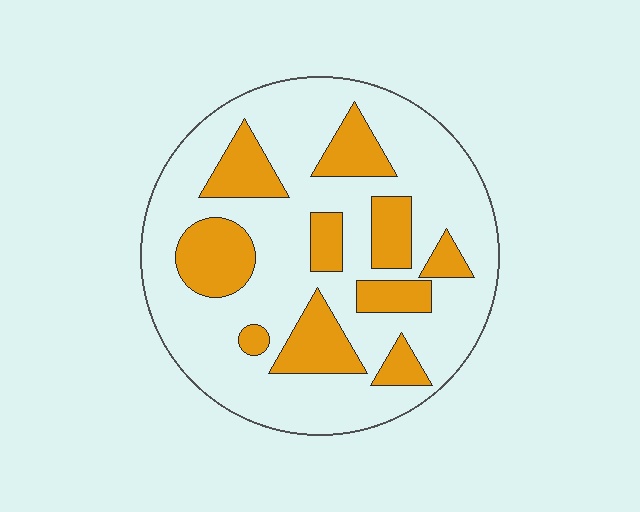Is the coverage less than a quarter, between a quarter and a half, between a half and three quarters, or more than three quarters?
Between a quarter and a half.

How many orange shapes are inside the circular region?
10.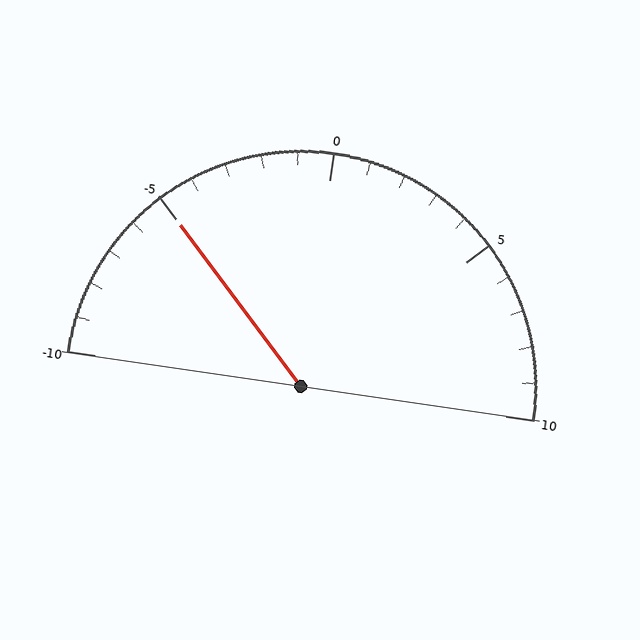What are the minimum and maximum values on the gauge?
The gauge ranges from -10 to 10.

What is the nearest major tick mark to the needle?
The nearest major tick mark is -5.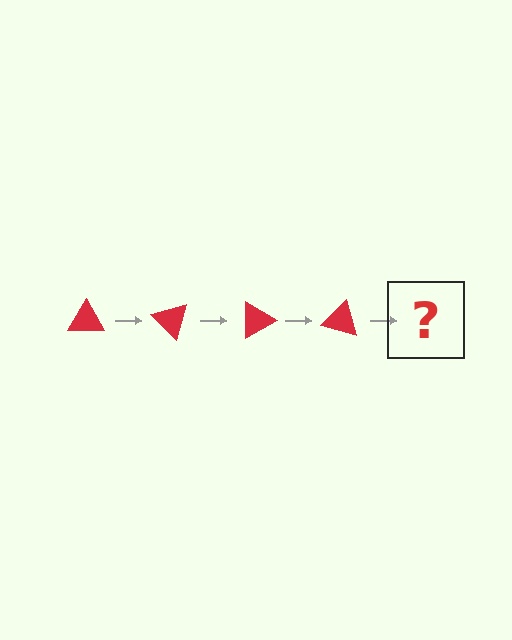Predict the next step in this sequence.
The next step is a red triangle rotated 180 degrees.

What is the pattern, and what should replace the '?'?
The pattern is that the triangle rotates 45 degrees each step. The '?' should be a red triangle rotated 180 degrees.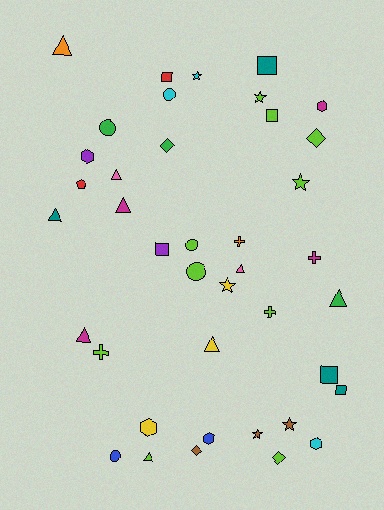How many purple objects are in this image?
There are 2 purple objects.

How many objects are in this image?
There are 40 objects.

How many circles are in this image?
There are 5 circles.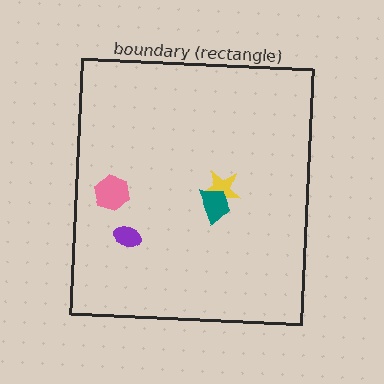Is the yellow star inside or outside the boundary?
Inside.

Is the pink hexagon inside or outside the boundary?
Inside.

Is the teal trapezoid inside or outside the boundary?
Inside.